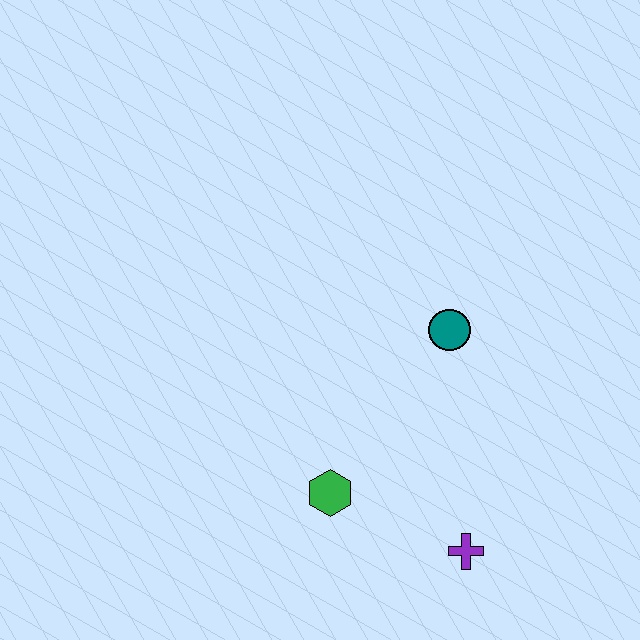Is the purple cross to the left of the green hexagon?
No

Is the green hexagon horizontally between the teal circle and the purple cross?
No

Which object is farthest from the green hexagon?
The teal circle is farthest from the green hexagon.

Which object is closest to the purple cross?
The green hexagon is closest to the purple cross.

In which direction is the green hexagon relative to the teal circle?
The green hexagon is below the teal circle.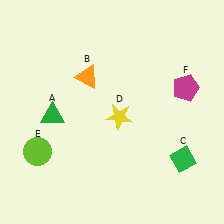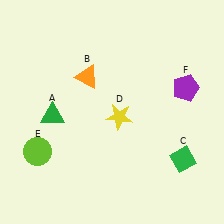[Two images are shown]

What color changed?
The pentagon (F) changed from magenta in Image 1 to purple in Image 2.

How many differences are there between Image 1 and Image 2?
There is 1 difference between the two images.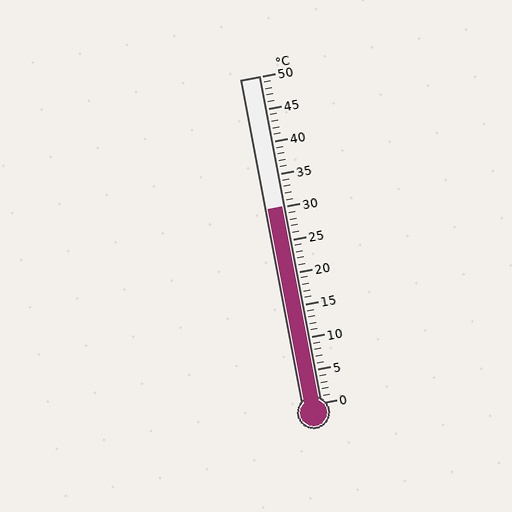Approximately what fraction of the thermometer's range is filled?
The thermometer is filled to approximately 60% of its range.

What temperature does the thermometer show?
The thermometer shows approximately 30°C.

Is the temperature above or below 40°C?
The temperature is below 40°C.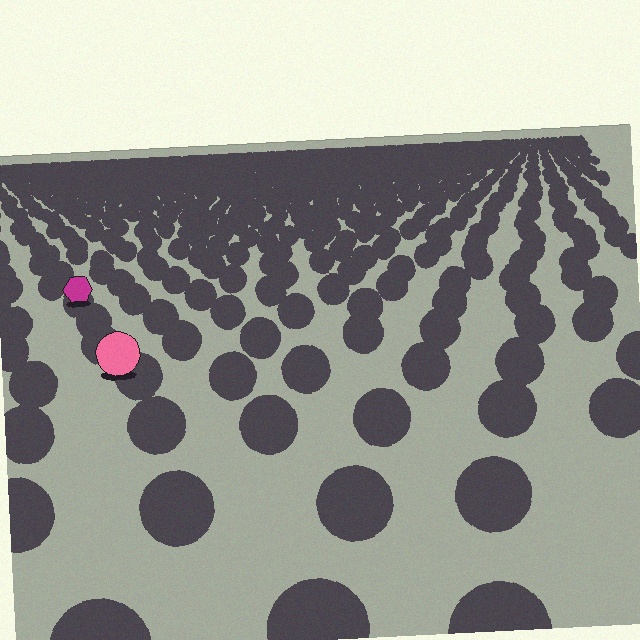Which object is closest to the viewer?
The pink circle is closest. The texture marks near it are larger and more spread out.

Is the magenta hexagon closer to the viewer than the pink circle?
No. The pink circle is closer — you can tell from the texture gradient: the ground texture is coarser near it.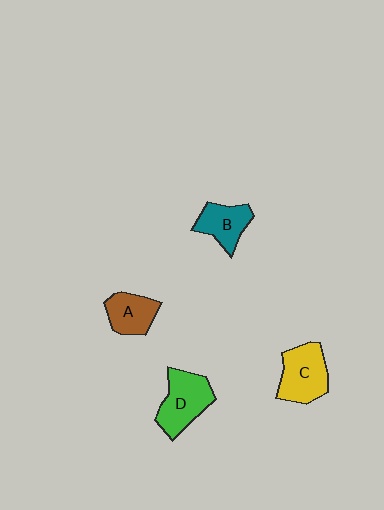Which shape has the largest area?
Shape D (green).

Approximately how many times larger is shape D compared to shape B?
Approximately 1.4 times.